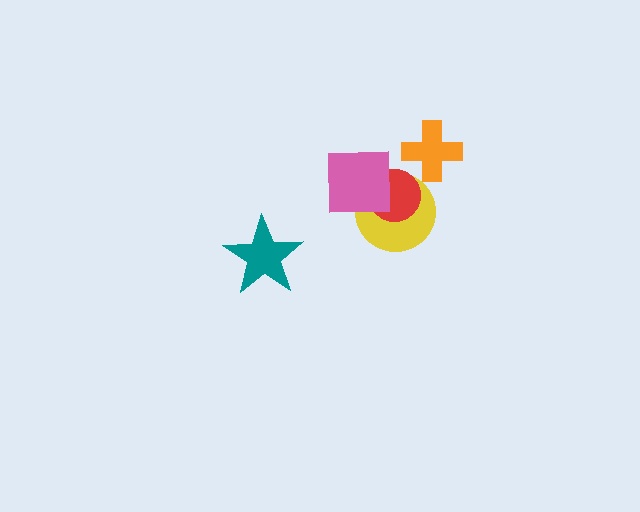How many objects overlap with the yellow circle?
2 objects overlap with the yellow circle.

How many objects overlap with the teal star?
0 objects overlap with the teal star.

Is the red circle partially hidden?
Yes, it is partially covered by another shape.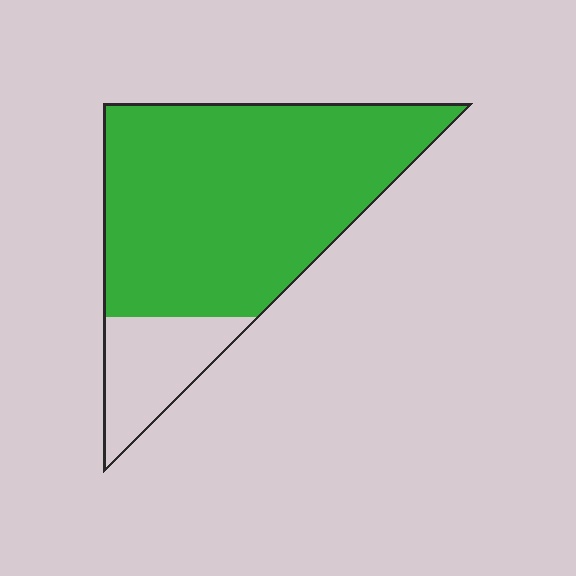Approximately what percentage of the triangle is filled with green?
Approximately 80%.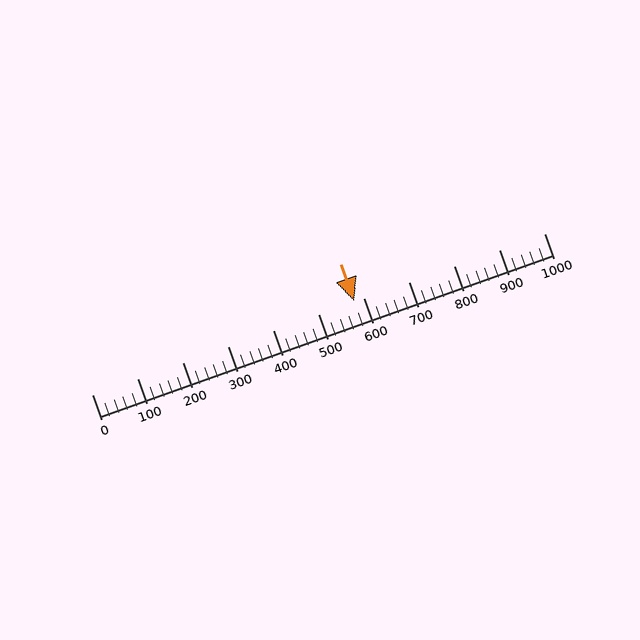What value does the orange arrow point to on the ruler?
The orange arrow points to approximately 580.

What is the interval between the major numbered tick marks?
The major tick marks are spaced 100 units apart.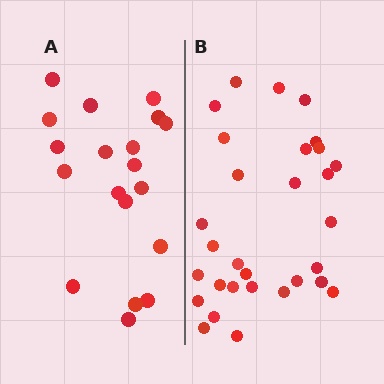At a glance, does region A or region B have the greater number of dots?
Region B (the right region) has more dots.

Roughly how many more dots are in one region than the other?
Region B has roughly 12 or so more dots than region A.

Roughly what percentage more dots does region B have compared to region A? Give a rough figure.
About 60% more.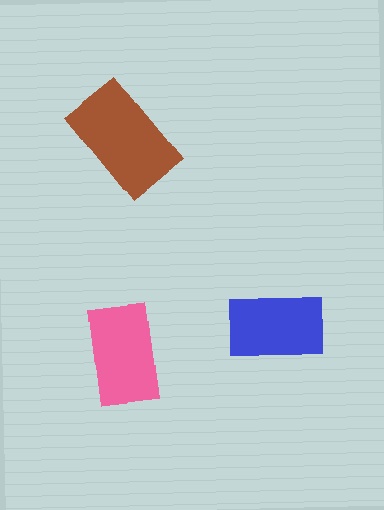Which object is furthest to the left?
The pink rectangle is leftmost.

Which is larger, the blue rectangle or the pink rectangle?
The pink one.